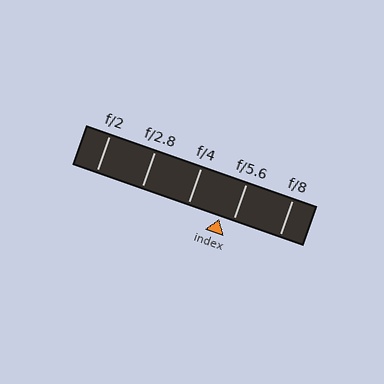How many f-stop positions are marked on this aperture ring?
There are 5 f-stop positions marked.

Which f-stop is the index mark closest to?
The index mark is closest to f/5.6.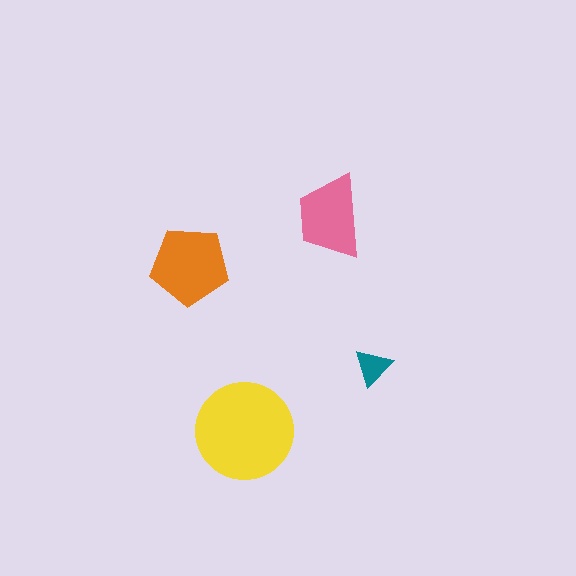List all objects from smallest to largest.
The teal triangle, the pink trapezoid, the orange pentagon, the yellow circle.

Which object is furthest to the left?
The orange pentagon is leftmost.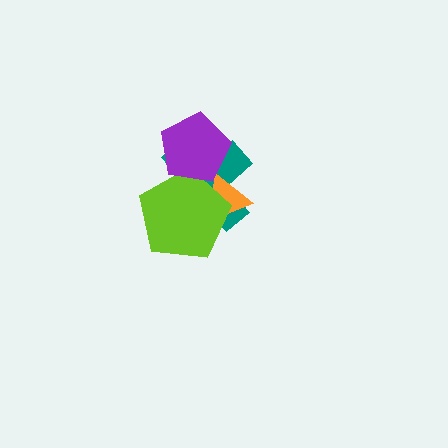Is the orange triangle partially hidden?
Yes, it is partially covered by another shape.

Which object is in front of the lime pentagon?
The purple pentagon is in front of the lime pentagon.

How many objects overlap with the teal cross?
3 objects overlap with the teal cross.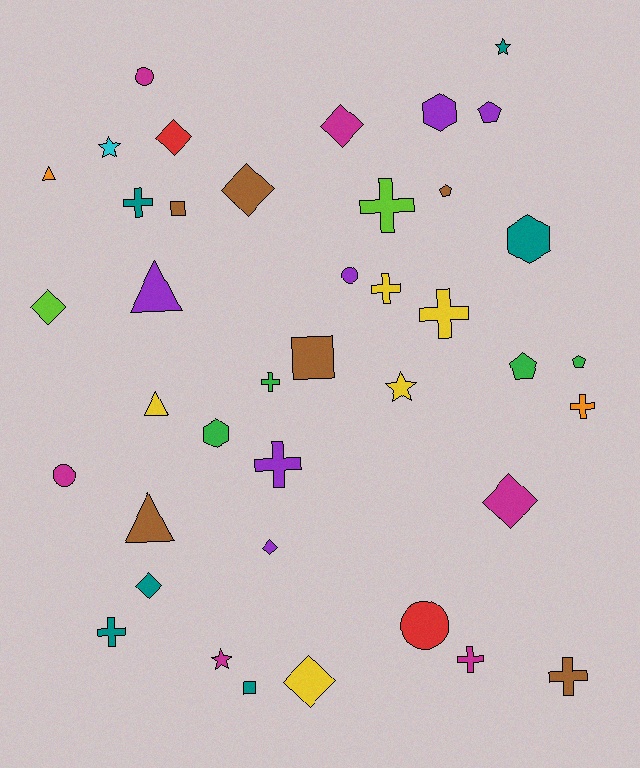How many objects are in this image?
There are 40 objects.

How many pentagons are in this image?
There are 4 pentagons.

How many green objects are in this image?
There are 4 green objects.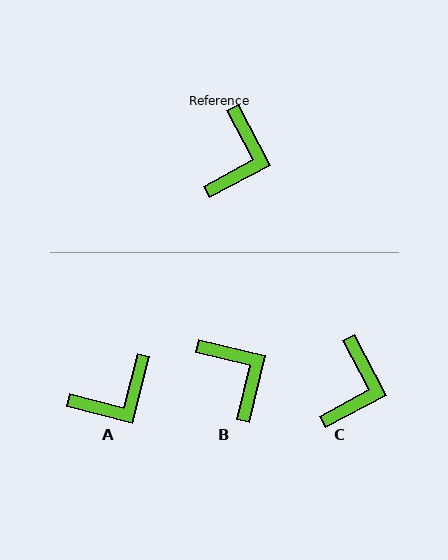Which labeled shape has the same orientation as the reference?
C.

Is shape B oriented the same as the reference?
No, it is off by about 49 degrees.